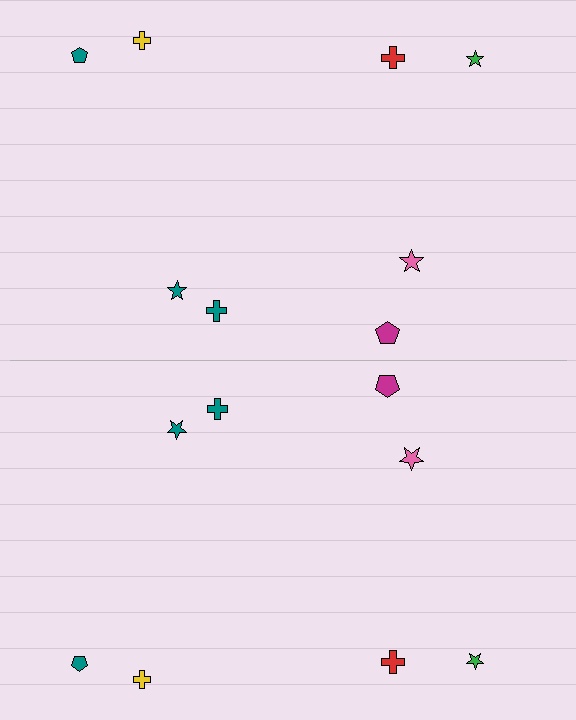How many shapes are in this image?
There are 16 shapes in this image.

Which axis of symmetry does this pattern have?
The pattern has a horizontal axis of symmetry running through the center of the image.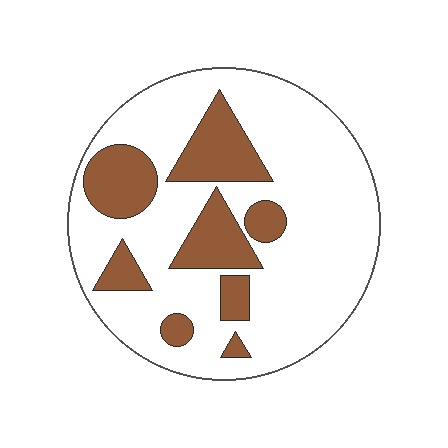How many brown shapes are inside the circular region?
8.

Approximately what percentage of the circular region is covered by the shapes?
Approximately 25%.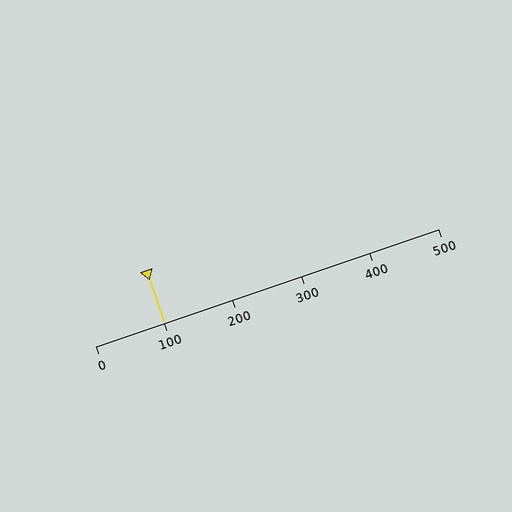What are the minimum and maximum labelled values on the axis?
The axis runs from 0 to 500.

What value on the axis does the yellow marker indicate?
The marker indicates approximately 100.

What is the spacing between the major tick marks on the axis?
The major ticks are spaced 100 apart.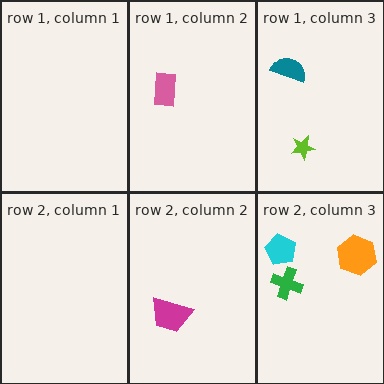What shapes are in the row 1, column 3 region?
The teal semicircle, the lime star.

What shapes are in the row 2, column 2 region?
The magenta trapezoid.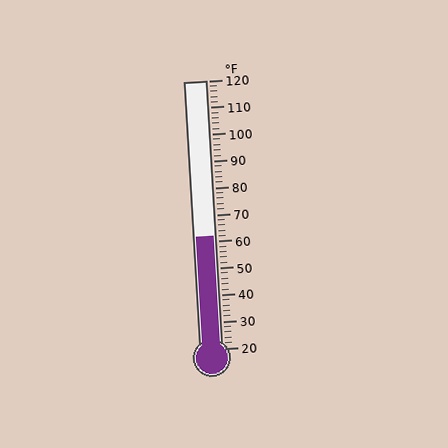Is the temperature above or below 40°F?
The temperature is above 40°F.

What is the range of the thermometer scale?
The thermometer scale ranges from 20°F to 120°F.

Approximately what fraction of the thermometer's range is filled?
The thermometer is filled to approximately 40% of its range.